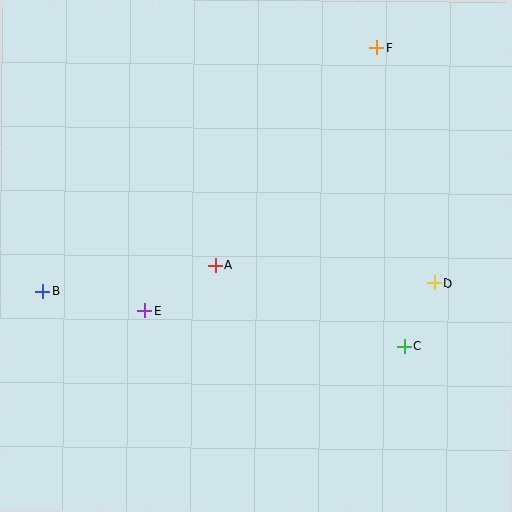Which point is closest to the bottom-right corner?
Point C is closest to the bottom-right corner.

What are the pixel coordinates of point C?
Point C is at (405, 346).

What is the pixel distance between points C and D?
The distance between C and D is 70 pixels.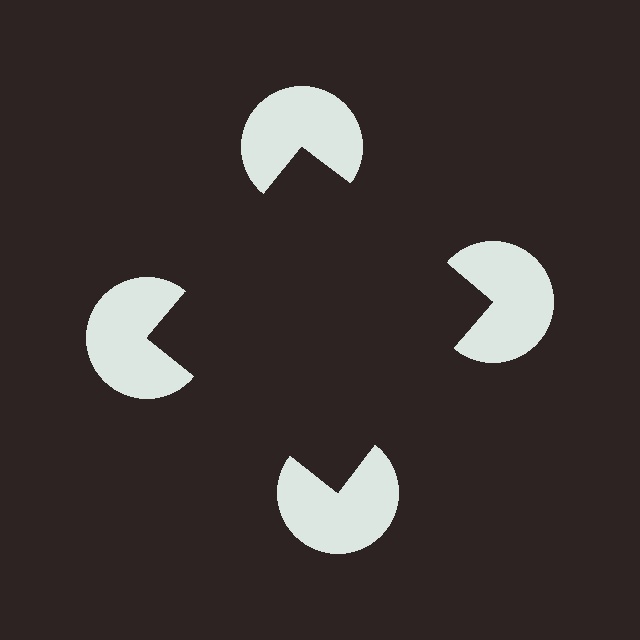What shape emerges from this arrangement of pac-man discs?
An illusory square — its edges are inferred from the aligned wedge cuts in the pac-man discs, not physically drawn.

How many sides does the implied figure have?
4 sides.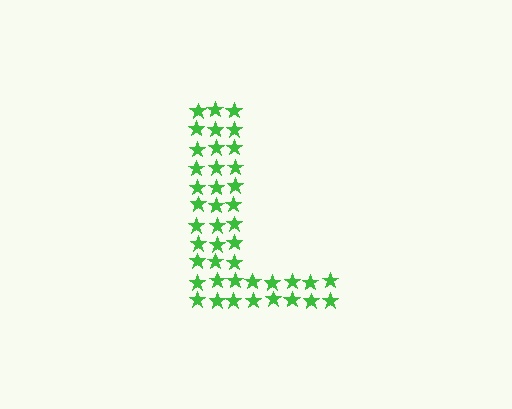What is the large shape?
The large shape is the letter L.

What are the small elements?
The small elements are stars.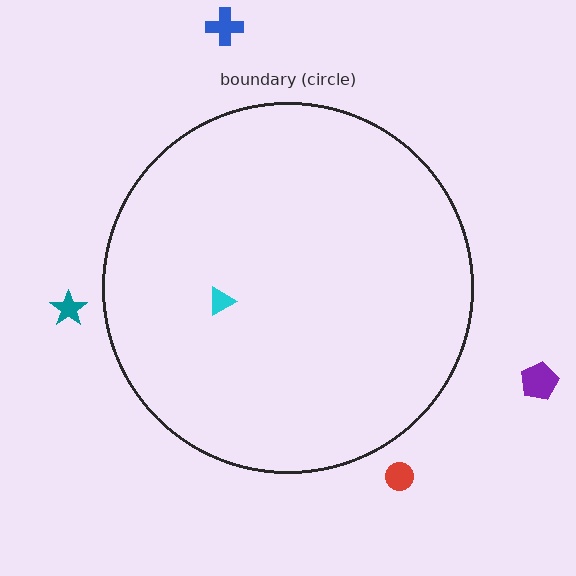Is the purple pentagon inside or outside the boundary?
Outside.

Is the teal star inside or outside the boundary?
Outside.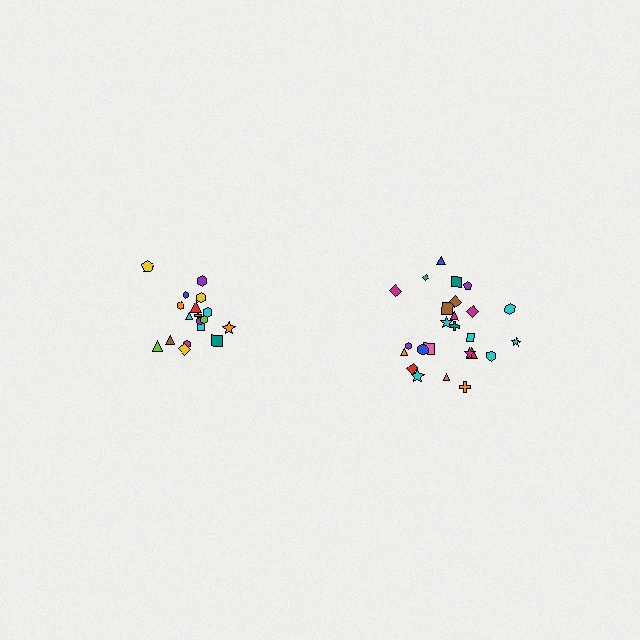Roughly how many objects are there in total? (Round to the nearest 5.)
Roughly 45 objects in total.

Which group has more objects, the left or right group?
The right group.